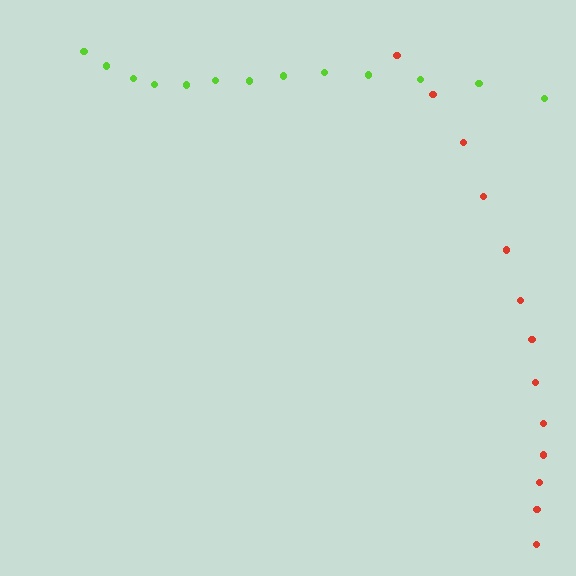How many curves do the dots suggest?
There are 2 distinct paths.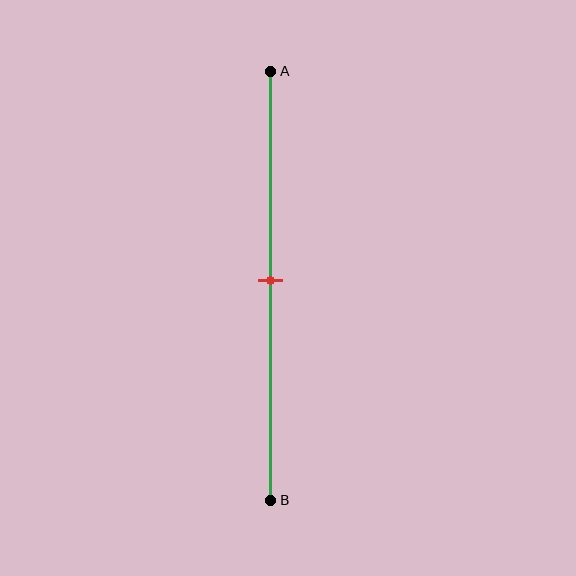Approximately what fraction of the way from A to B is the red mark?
The red mark is approximately 50% of the way from A to B.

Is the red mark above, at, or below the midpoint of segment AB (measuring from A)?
The red mark is approximately at the midpoint of segment AB.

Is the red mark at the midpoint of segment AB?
Yes, the mark is approximately at the midpoint.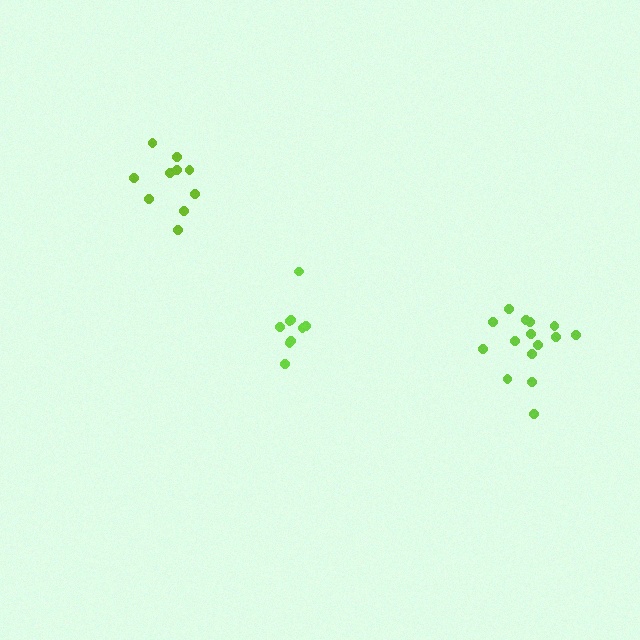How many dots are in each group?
Group 1: 9 dots, Group 2: 15 dots, Group 3: 10 dots (34 total).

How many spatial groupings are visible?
There are 3 spatial groupings.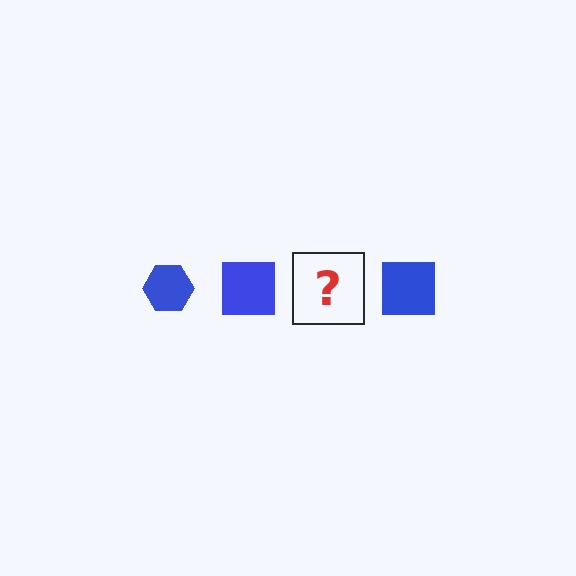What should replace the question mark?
The question mark should be replaced with a blue hexagon.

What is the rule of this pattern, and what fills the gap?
The rule is that the pattern cycles through hexagon, square shapes in blue. The gap should be filled with a blue hexagon.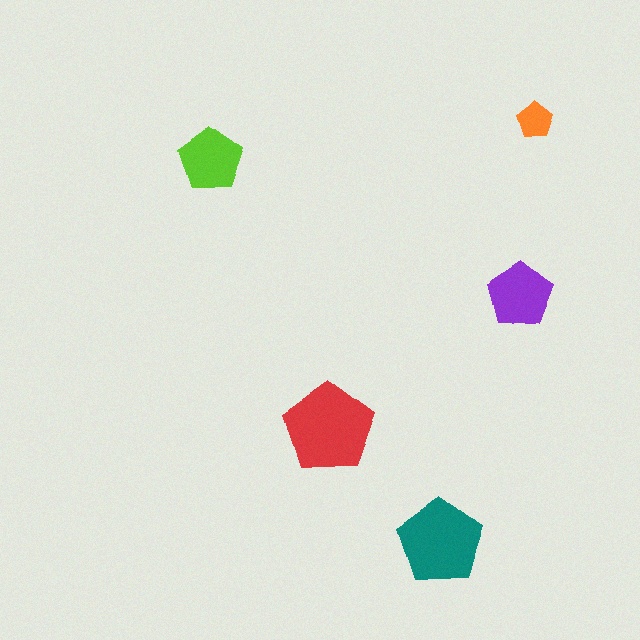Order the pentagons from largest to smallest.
the red one, the teal one, the purple one, the lime one, the orange one.